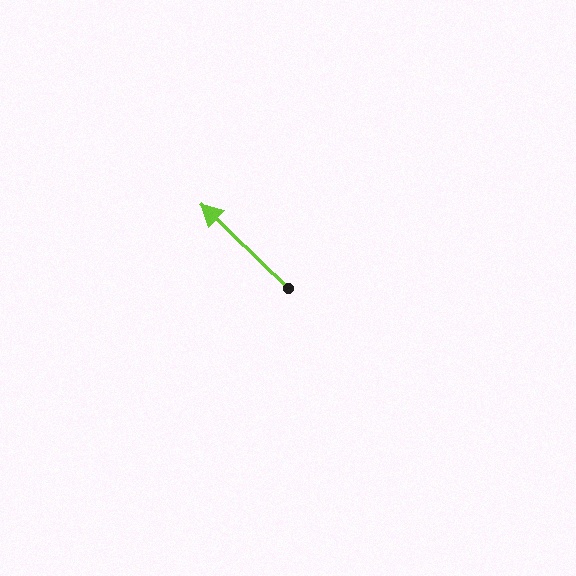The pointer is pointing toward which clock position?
Roughly 10 o'clock.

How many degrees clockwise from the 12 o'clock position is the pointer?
Approximately 314 degrees.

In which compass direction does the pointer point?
Northwest.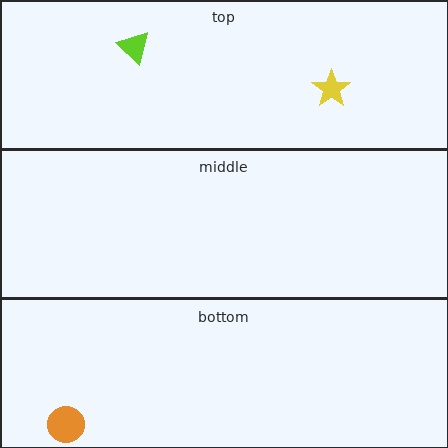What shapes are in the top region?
The lime triangle, the yellow star.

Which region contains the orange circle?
The bottom region.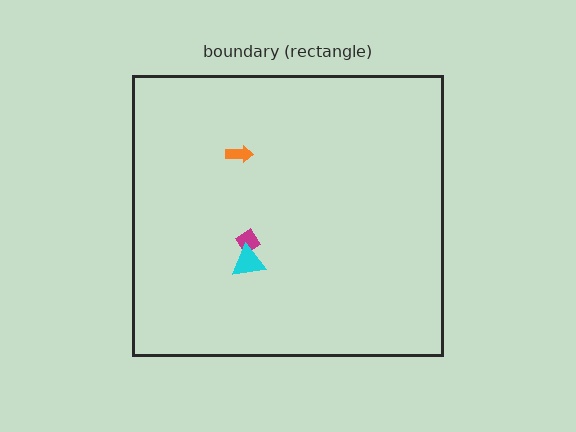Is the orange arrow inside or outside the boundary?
Inside.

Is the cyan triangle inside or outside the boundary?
Inside.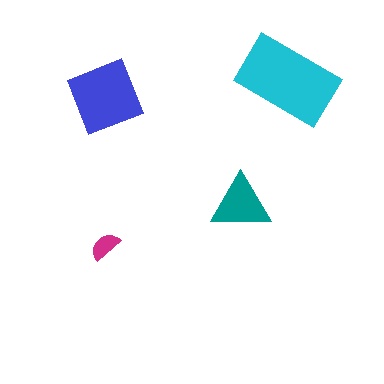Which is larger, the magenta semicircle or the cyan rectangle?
The cyan rectangle.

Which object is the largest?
The cyan rectangle.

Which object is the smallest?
The magenta semicircle.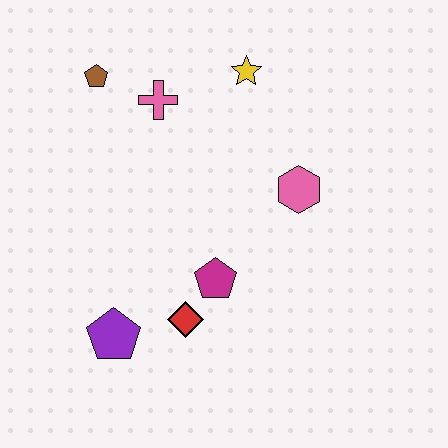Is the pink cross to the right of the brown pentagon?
Yes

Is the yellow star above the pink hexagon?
Yes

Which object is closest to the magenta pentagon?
The red diamond is closest to the magenta pentagon.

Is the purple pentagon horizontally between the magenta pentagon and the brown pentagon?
Yes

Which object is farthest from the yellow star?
The purple pentagon is farthest from the yellow star.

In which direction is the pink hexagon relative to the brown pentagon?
The pink hexagon is to the right of the brown pentagon.